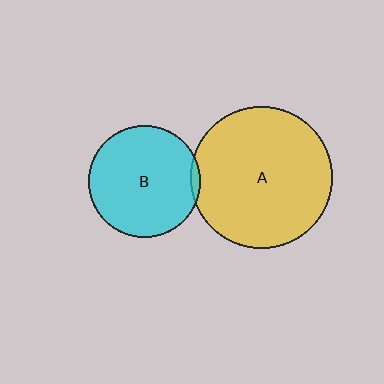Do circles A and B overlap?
Yes.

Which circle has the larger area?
Circle A (yellow).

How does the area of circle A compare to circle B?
Approximately 1.6 times.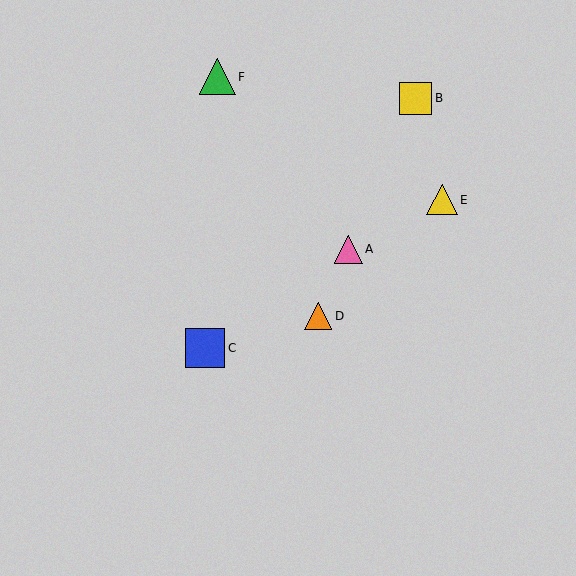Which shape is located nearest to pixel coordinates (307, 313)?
The orange triangle (labeled D) at (318, 316) is nearest to that location.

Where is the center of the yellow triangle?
The center of the yellow triangle is at (442, 200).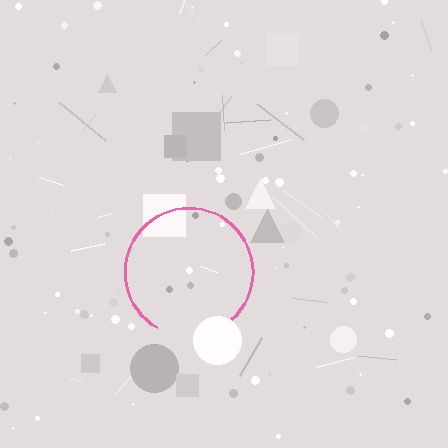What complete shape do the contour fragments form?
The contour fragments form a circle.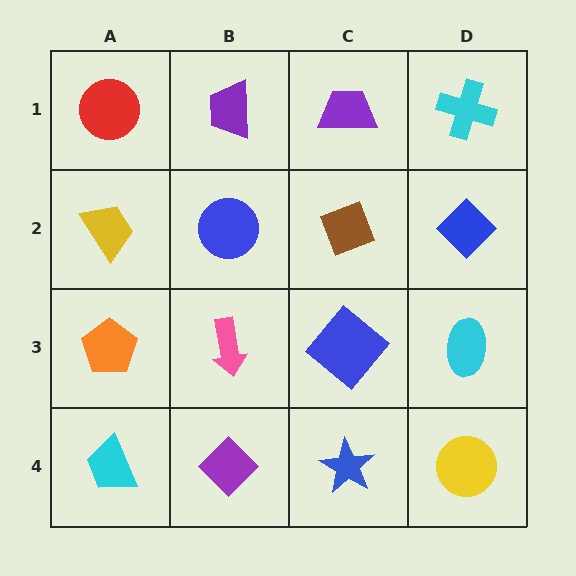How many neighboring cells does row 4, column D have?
2.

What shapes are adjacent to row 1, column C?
A brown diamond (row 2, column C), a purple trapezoid (row 1, column B), a cyan cross (row 1, column D).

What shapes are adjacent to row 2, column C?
A purple trapezoid (row 1, column C), a blue diamond (row 3, column C), a blue circle (row 2, column B), a blue diamond (row 2, column D).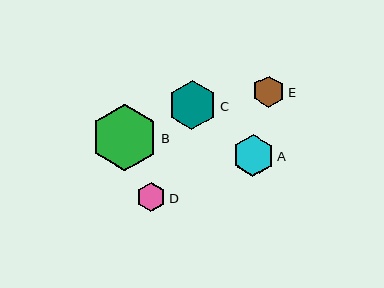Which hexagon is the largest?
Hexagon B is the largest with a size of approximately 67 pixels.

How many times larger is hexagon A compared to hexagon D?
Hexagon A is approximately 1.4 times the size of hexagon D.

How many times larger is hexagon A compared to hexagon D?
Hexagon A is approximately 1.4 times the size of hexagon D.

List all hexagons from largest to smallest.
From largest to smallest: B, C, A, E, D.